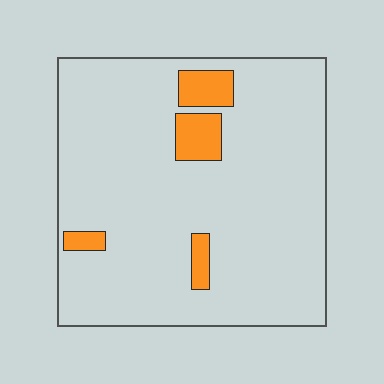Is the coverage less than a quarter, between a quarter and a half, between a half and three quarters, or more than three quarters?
Less than a quarter.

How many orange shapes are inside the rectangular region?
4.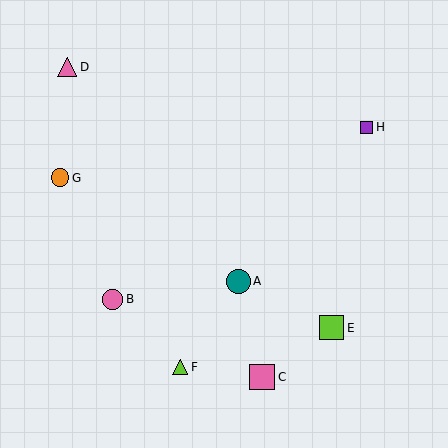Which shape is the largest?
The pink square (labeled C) is the largest.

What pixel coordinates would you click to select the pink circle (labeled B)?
Click at (112, 299) to select the pink circle B.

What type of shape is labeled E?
Shape E is a lime square.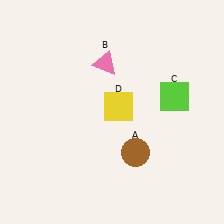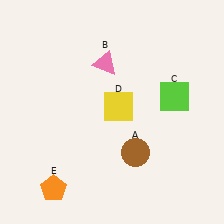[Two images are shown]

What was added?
An orange pentagon (E) was added in Image 2.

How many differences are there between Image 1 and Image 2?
There is 1 difference between the two images.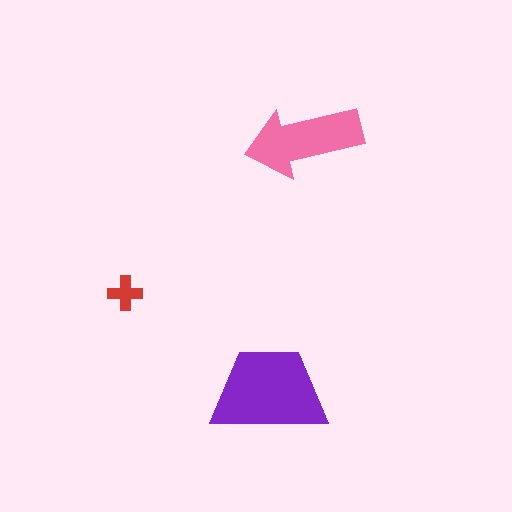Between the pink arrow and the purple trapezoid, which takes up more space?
The purple trapezoid.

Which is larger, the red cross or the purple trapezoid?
The purple trapezoid.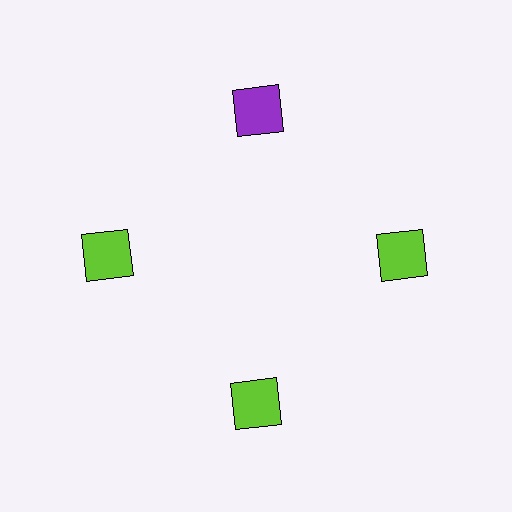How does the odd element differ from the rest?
It has a different color: purple instead of lime.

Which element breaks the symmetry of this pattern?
The purple square at roughly the 12 o'clock position breaks the symmetry. All other shapes are lime squares.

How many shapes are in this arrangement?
There are 4 shapes arranged in a ring pattern.